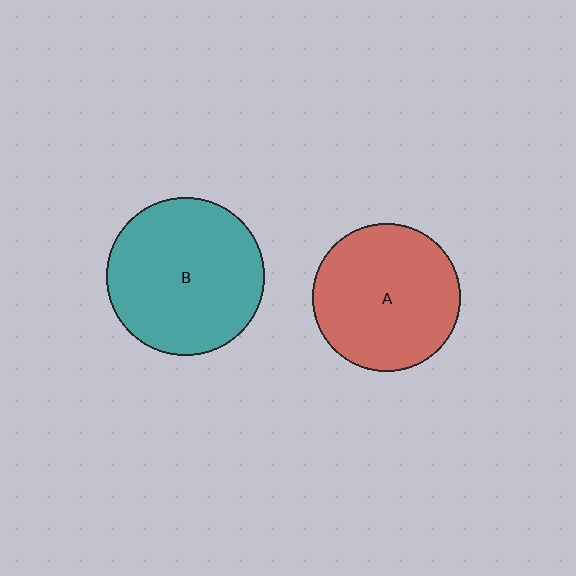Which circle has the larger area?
Circle B (teal).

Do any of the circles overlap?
No, none of the circles overlap.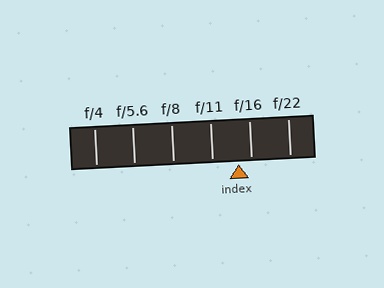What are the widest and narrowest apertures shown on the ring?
The widest aperture shown is f/4 and the narrowest is f/22.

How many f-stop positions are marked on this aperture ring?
There are 6 f-stop positions marked.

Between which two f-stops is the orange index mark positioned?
The index mark is between f/11 and f/16.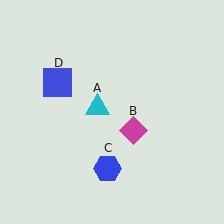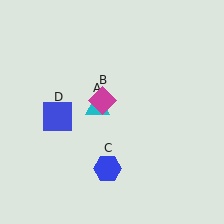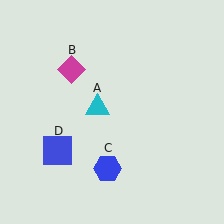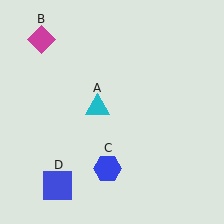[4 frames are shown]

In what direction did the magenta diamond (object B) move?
The magenta diamond (object B) moved up and to the left.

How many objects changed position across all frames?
2 objects changed position: magenta diamond (object B), blue square (object D).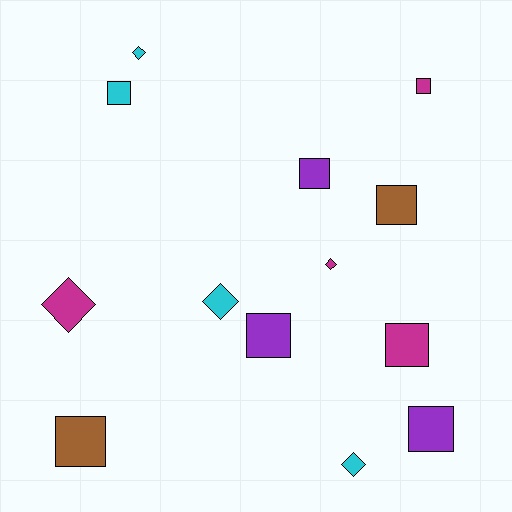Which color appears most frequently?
Magenta, with 4 objects.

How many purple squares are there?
There are 3 purple squares.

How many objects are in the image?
There are 13 objects.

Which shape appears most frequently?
Square, with 8 objects.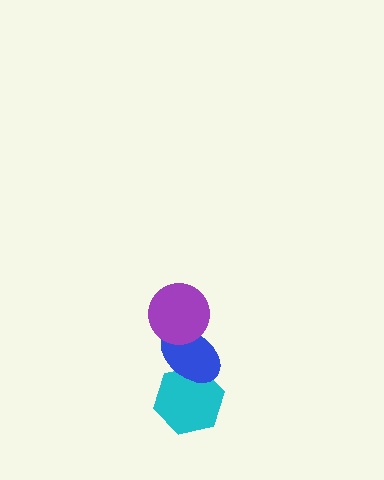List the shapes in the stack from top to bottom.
From top to bottom: the purple circle, the blue ellipse, the cyan hexagon.